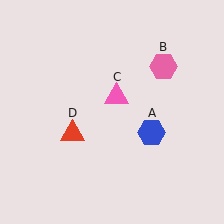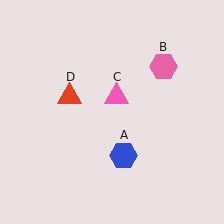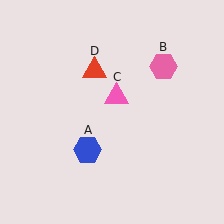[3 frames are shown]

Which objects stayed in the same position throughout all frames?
Pink hexagon (object B) and pink triangle (object C) remained stationary.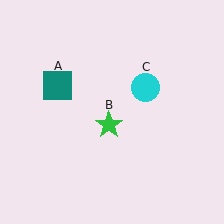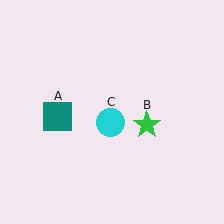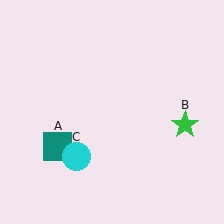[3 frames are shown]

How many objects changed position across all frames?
3 objects changed position: teal square (object A), green star (object B), cyan circle (object C).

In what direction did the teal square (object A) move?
The teal square (object A) moved down.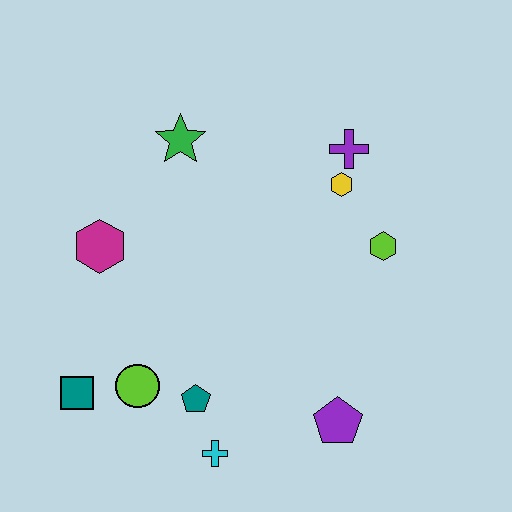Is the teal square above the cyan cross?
Yes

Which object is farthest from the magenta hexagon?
The purple pentagon is farthest from the magenta hexagon.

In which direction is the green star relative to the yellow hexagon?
The green star is to the left of the yellow hexagon.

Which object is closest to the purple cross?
The yellow hexagon is closest to the purple cross.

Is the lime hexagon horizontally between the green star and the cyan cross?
No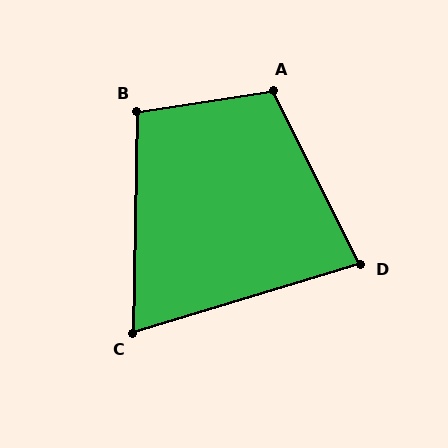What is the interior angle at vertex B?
Approximately 100 degrees (obtuse).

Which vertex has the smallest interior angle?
C, at approximately 72 degrees.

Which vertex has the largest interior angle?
A, at approximately 108 degrees.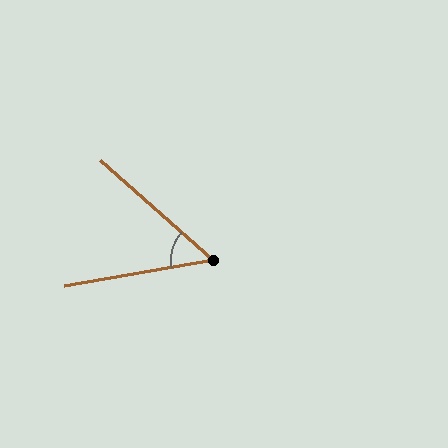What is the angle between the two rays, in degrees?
Approximately 52 degrees.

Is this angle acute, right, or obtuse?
It is acute.